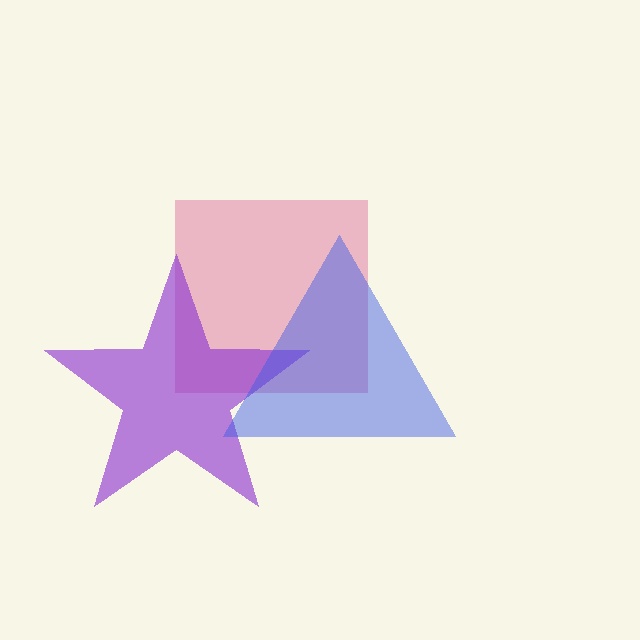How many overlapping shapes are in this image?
There are 3 overlapping shapes in the image.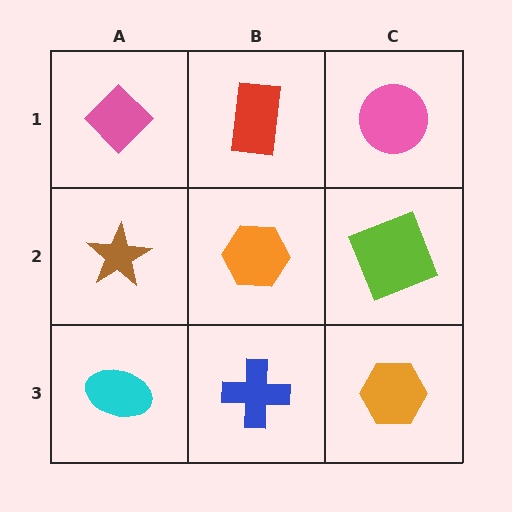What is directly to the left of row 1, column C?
A red rectangle.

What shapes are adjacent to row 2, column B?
A red rectangle (row 1, column B), a blue cross (row 3, column B), a brown star (row 2, column A), a lime square (row 2, column C).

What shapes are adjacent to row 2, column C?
A pink circle (row 1, column C), an orange hexagon (row 3, column C), an orange hexagon (row 2, column B).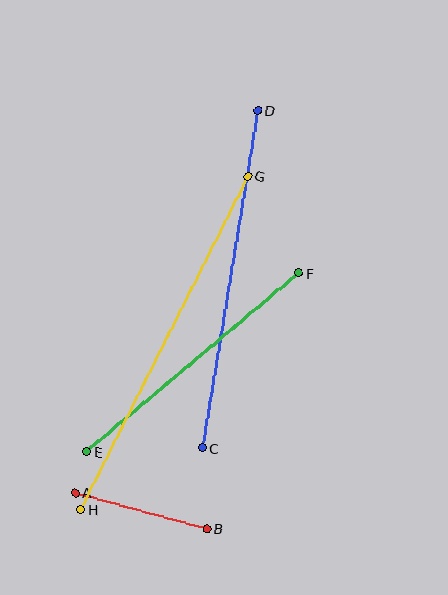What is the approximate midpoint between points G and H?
The midpoint is at approximately (165, 343) pixels.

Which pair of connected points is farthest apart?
Points G and H are farthest apart.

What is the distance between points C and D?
The distance is approximately 342 pixels.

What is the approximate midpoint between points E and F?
The midpoint is at approximately (193, 362) pixels.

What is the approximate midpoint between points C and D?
The midpoint is at approximately (230, 279) pixels.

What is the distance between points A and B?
The distance is approximately 136 pixels.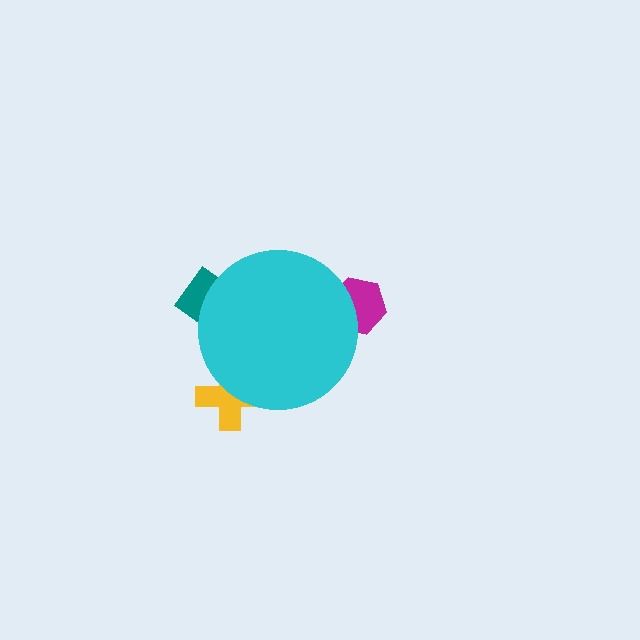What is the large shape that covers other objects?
A cyan circle.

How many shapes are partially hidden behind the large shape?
3 shapes are partially hidden.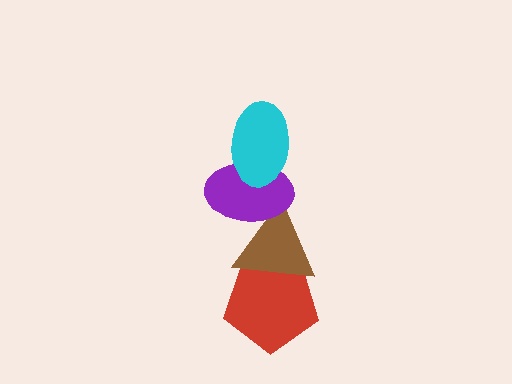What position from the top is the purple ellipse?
The purple ellipse is 2nd from the top.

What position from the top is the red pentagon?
The red pentagon is 4th from the top.